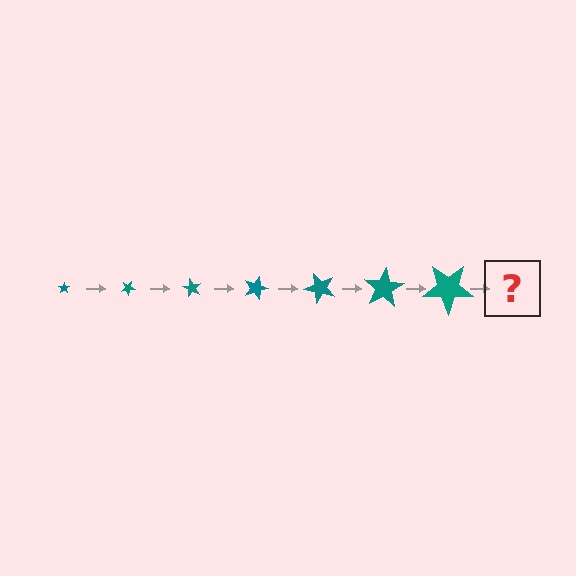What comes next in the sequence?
The next element should be a star, larger than the previous one and rotated 210 degrees from the start.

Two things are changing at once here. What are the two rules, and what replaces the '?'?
The two rules are that the star grows larger each step and it rotates 30 degrees each step. The '?' should be a star, larger than the previous one and rotated 210 degrees from the start.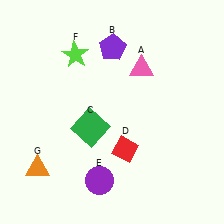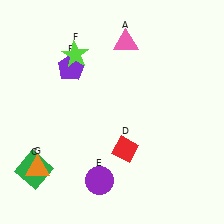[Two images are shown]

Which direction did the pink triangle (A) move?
The pink triangle (A) moved up.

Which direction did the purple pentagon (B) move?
The purple pentagon (B) moved left.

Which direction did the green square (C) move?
The green square (C) moved left.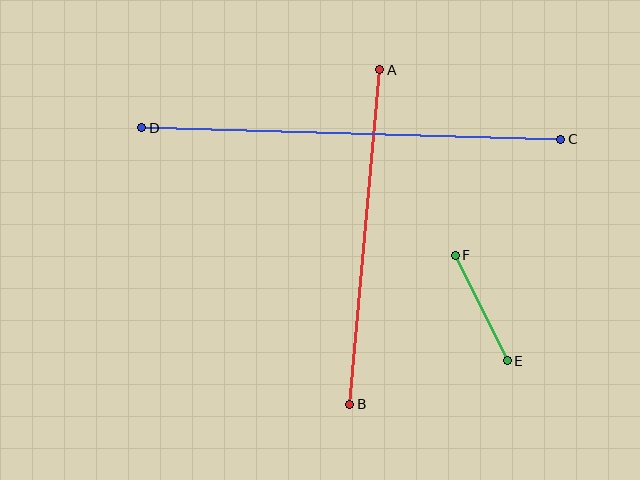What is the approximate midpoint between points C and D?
The midpoint is at approximately (351, 134) pixels.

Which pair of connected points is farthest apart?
Points C and D are farthest apart.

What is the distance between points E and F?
The distance is approximately 118 pixels.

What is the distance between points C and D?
The distance is approximately 419 pixels.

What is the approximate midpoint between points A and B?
The midpoint is at approximately (365, 237) pixels.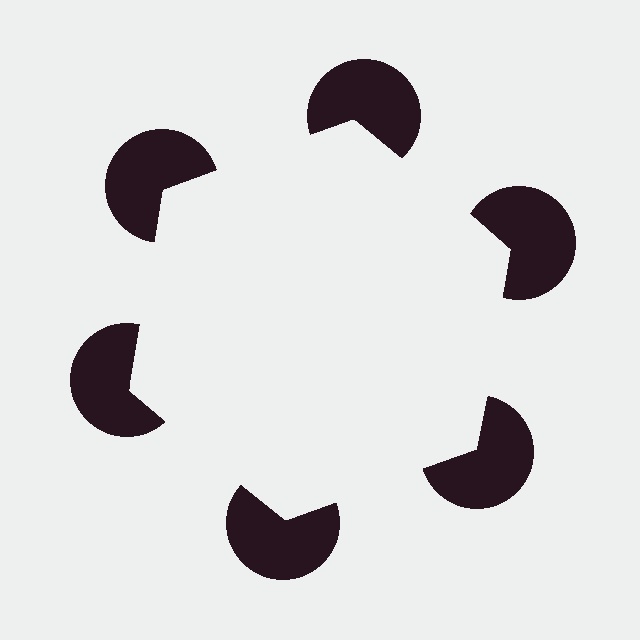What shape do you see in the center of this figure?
An illusory hexagon — its edges are inferred from the aligned wedge cuts in the pac-man discs, not physically drawn.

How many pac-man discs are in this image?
There are 6 — one at each vertex of the illusory hexagon.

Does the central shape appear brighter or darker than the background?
It typically appears slightly brighter than the background, even though no actual brightness change is drawn.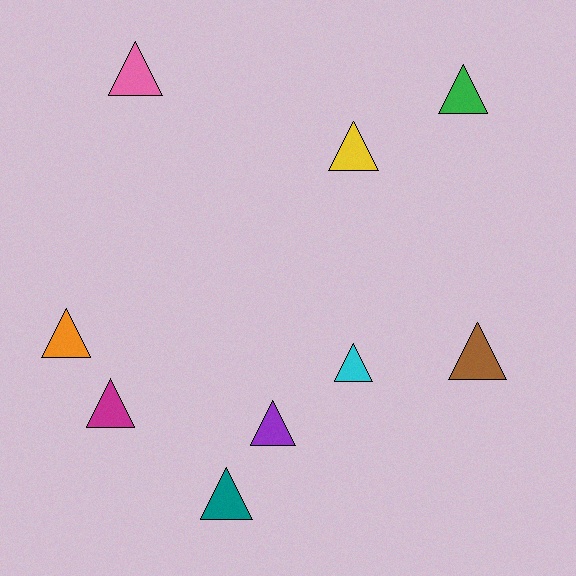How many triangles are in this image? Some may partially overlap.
There are 9 triangles.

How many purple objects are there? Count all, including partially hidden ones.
There is 1 purple object.